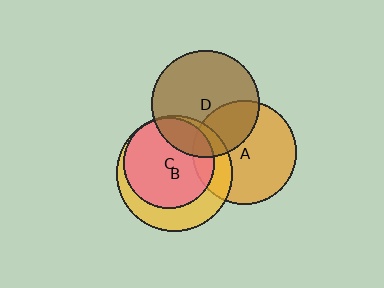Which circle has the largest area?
Circle B (yellow).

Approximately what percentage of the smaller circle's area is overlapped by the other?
Approximately 25%.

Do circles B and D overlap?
Yes.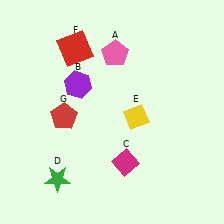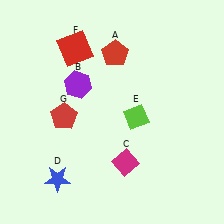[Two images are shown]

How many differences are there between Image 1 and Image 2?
There are 3 differences between the two images.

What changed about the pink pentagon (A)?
In Image 1, A is pink. In Image 2, it changed to red.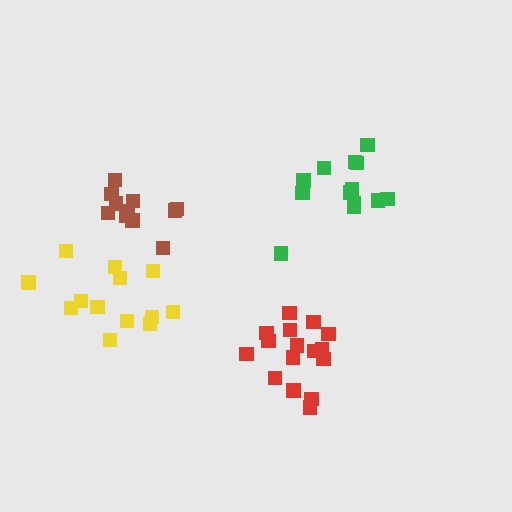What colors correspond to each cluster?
The clusters are colored: yellow, red, brown, green.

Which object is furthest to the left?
The yellow cluster is leftmost.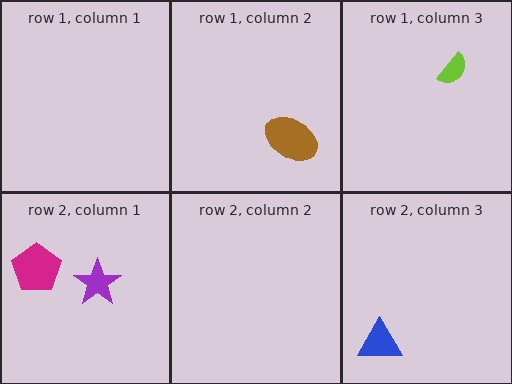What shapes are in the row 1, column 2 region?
The brown ellipse.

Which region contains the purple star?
The row 2, column 1 region.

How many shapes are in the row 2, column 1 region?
2.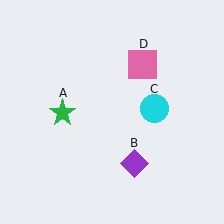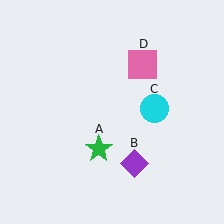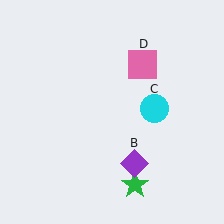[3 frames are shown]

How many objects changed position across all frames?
1 object changed position: green star (object A).